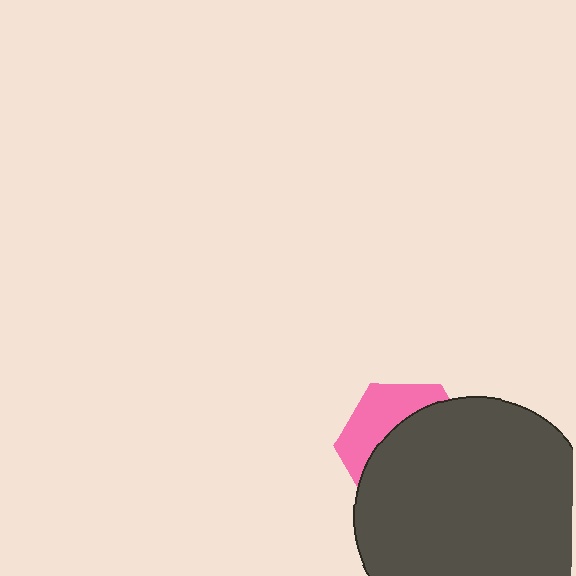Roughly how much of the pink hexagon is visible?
A small part of it is visible (roughly 35%).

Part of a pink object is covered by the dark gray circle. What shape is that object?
It is a hexagon.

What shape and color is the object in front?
The object in front is a dark gray circle.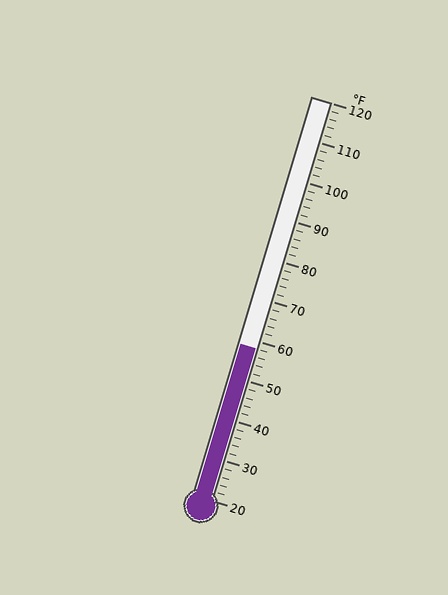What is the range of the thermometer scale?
The thermometer scale ranges from 20°F to 120°F.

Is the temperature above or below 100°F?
The temperature is below 100°F.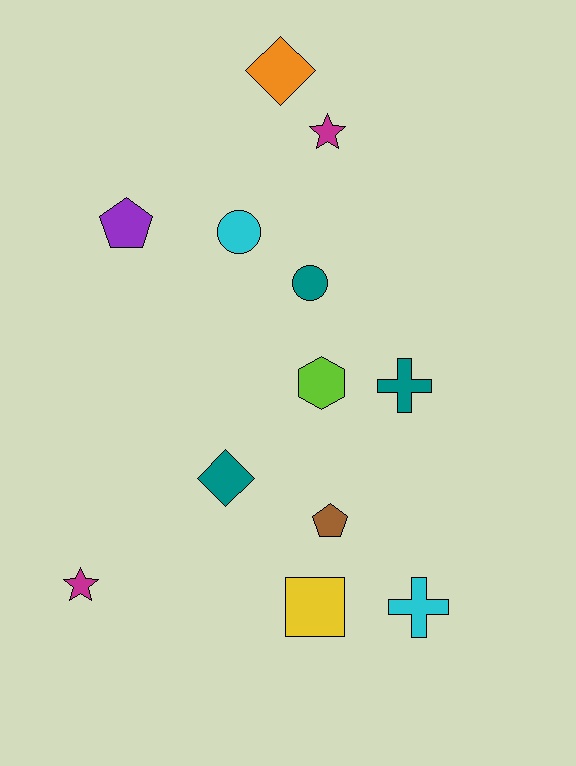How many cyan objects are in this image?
There are 2 cyan objects.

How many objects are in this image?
There are 12 objects.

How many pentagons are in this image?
There are 2 pentagons.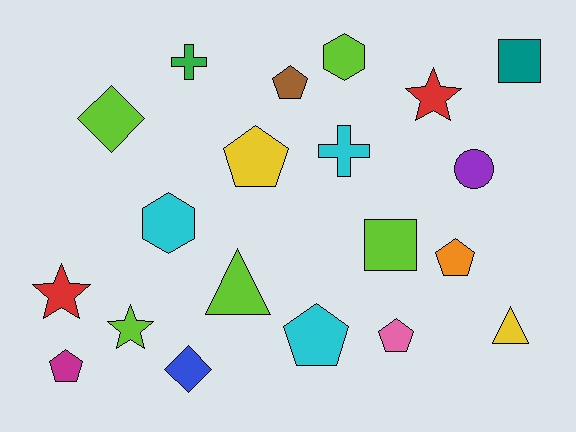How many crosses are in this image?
There are 2 crosses.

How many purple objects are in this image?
There is 1 purple object.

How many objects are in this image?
There are 20 objects.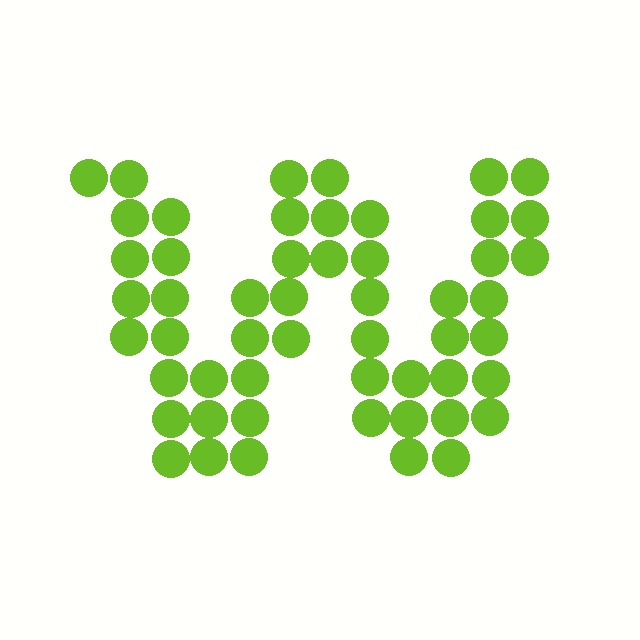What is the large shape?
The large shape is the letter W.